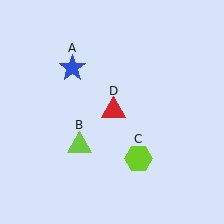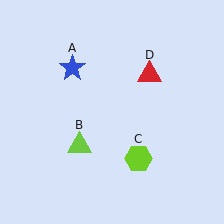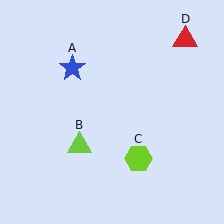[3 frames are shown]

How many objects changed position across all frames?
1 object changed position: red triangle (object D).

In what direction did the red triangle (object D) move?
The red triangle (object D) moved up and to the right.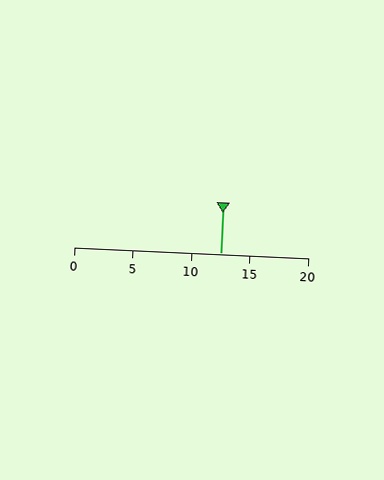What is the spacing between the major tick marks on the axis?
The major ticks are spaced 5 apart.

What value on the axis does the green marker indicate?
The marker indicates approximately 12.5.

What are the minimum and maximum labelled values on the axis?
The axis runs from 0 to 20.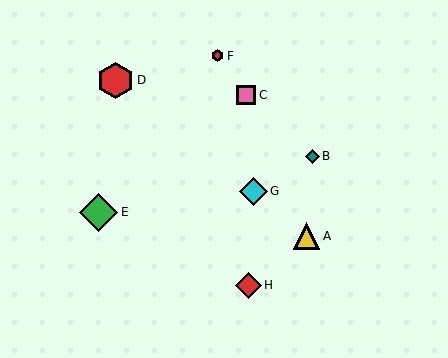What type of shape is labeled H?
Shape H is a red diamond.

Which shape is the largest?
The green diamond (labeled E) is the largest.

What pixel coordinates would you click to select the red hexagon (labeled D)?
Click at (115, 80) to select the red hexagon D.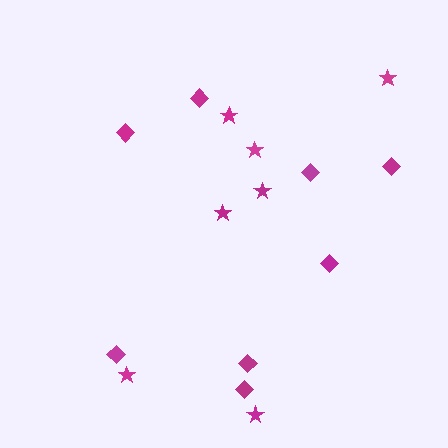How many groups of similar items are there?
There are 2 groups: one group of stars (7) and one group of diamonds (8).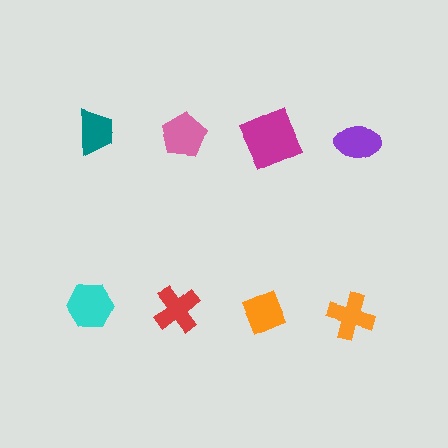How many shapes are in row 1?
4 shapes.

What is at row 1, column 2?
A pink pentagon.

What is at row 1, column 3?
A magenta square.